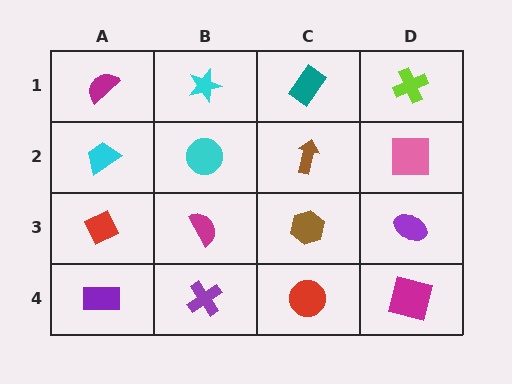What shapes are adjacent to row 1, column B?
A cyan circle (row 2, column B), a magenta semicircle (row 1, column A), a teal rectangle (row 1, column C).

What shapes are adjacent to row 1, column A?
A cyan trapezoid (row 2, column A), a cyan star (row 1, column B).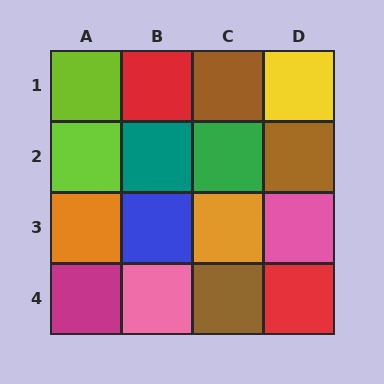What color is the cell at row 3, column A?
Orange.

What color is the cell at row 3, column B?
Blue.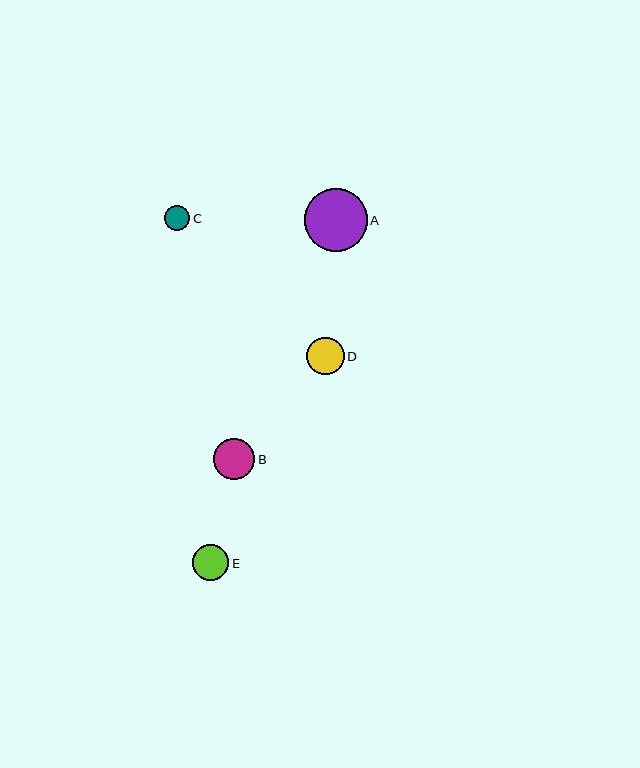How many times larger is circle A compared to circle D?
Circle A is approximately 1.7 times the size of circle D.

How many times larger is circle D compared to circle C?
Circle D is approximately 1.5 times the size of circle C.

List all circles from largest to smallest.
From largest to smallest: A, B, D, E, C.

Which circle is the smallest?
Circle C is the smallest with a size of approximately 25 pixels.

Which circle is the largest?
Circle A is the largest with a size of approximately 63 pixels.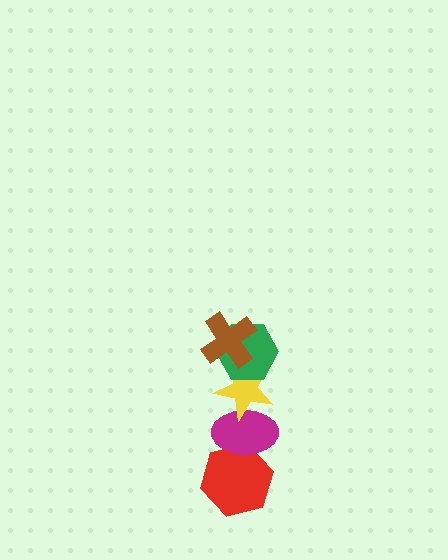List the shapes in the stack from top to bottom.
From top to bottom: the brown cross, the green hexagon, the yellow star, the magenta ellipse, the red hexagon.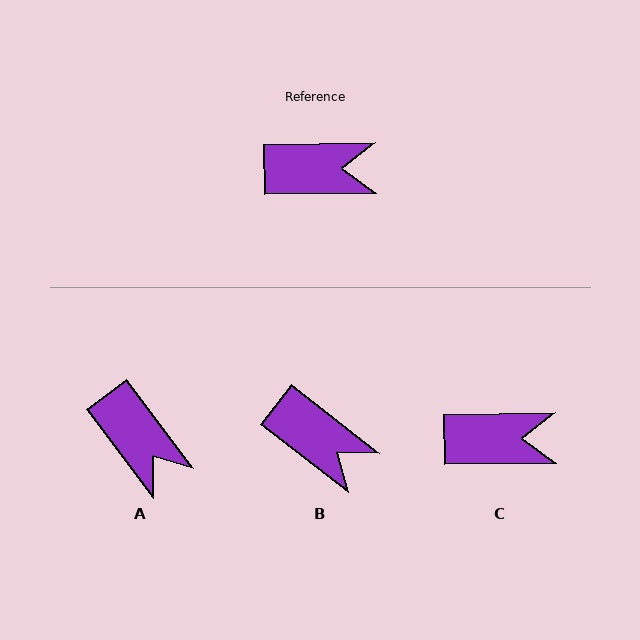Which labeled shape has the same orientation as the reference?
C.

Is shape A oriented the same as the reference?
No, it is off by about 54 degrees.